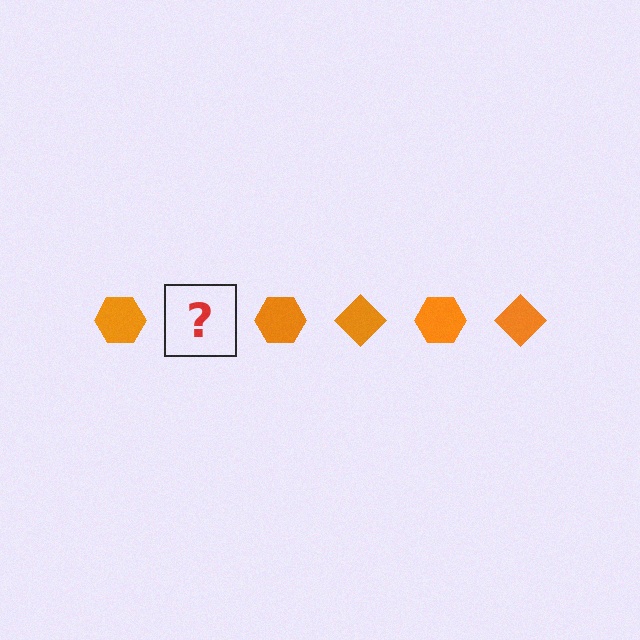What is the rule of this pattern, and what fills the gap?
The rule is that the pattern cycles through hexagon, diamond shapes in orange. The gap should be filled with an orange diamond.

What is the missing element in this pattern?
The missing element is an orange diamond.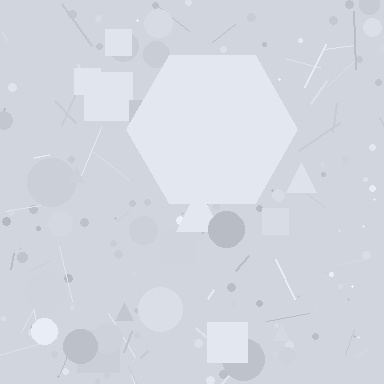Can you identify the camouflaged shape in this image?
The camouflaged shape is a hexagon.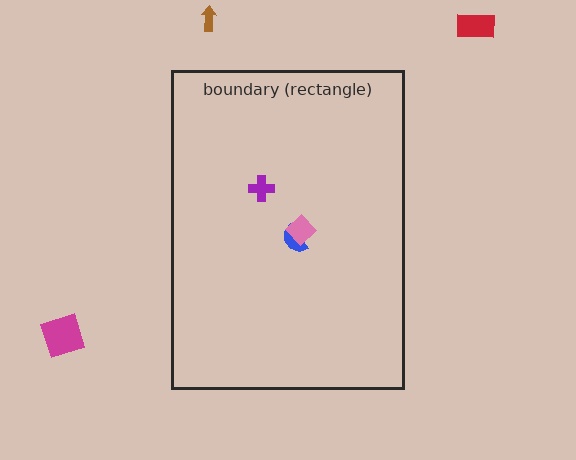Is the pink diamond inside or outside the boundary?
Inside.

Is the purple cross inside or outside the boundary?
Inside.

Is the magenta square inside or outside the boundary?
Outside.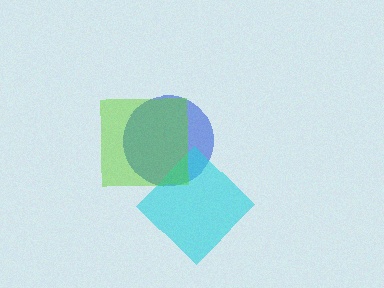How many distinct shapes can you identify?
There are 3 distinct shapes: a blue circle, a cyan diamond, a lime square.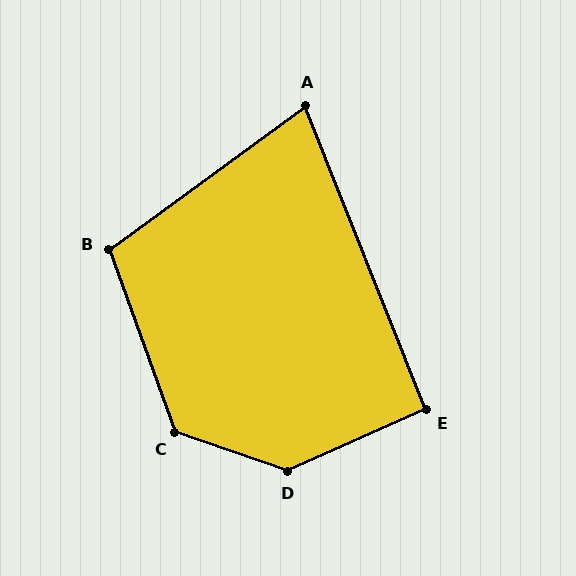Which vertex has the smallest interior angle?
A, at approximately 75 degrees.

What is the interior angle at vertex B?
Approximately 106 degrees (obtuse).